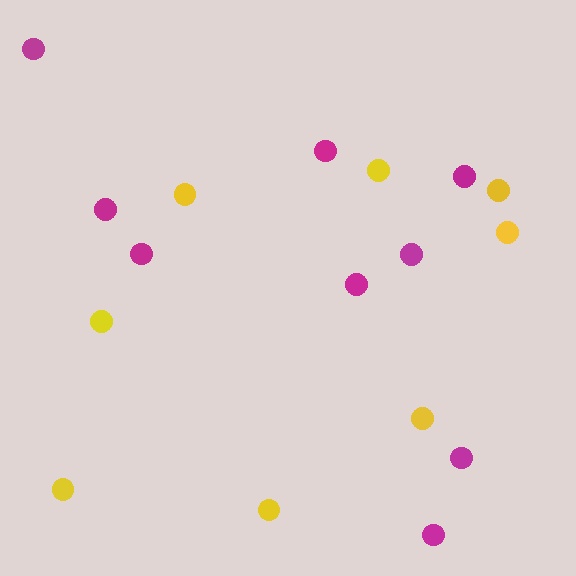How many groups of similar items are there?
There are 2 groups: one group of yellow circles (8) and one group of magenta circles (9).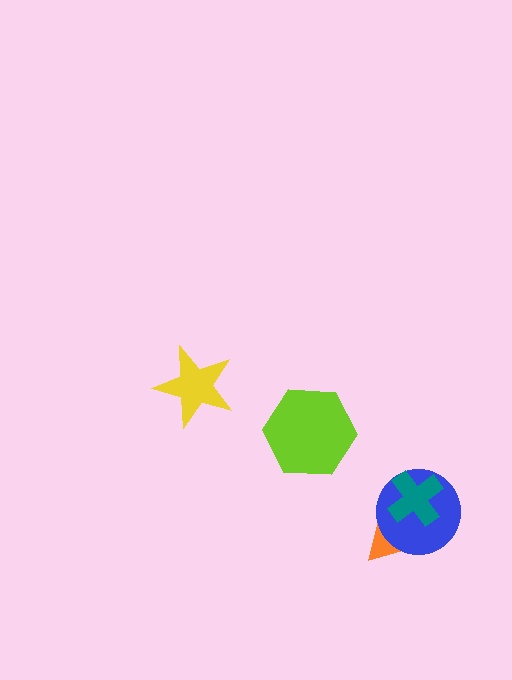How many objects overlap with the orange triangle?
2 objects overlap with the orange triangle.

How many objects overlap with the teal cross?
2 objects overlap with the teal cross.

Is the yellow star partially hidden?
No, no other shape covers it.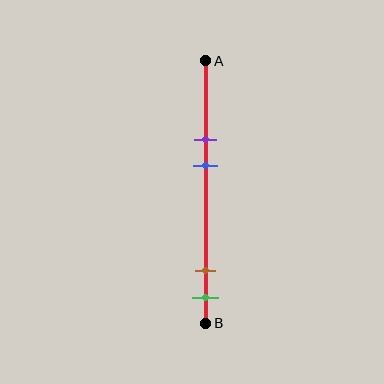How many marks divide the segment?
There are 4 marks dividing the segment.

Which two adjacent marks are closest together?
The brown and green marks are the closest adjacent pair.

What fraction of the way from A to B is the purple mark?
The purple mark is approximately 30% (0.3) of the way from A to B.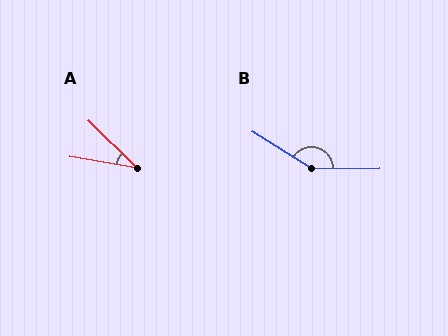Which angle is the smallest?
A, at approximately 35 degrees.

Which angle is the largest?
B, at approximately 148 degrees.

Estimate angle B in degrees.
Approximately 148 degrees.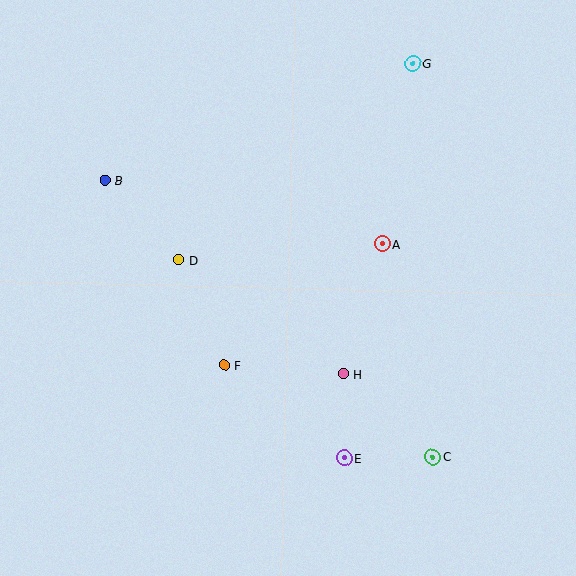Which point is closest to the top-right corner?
Point G is closest to the top-right corner.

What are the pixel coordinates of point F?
Point F is at (224, 365).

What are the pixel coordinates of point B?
Point B is at (105, 180).